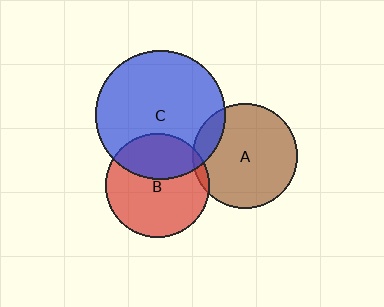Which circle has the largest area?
Circle C (blue).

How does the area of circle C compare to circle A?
Approximately 1.5 times.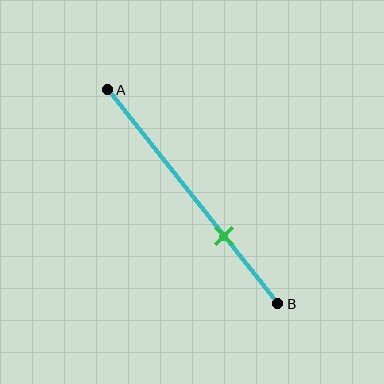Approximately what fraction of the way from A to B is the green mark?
The green mark is approximately 70% of the way from A to B.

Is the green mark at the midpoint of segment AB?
No, the mark is at about 70% from A, not at the 50% midpoint.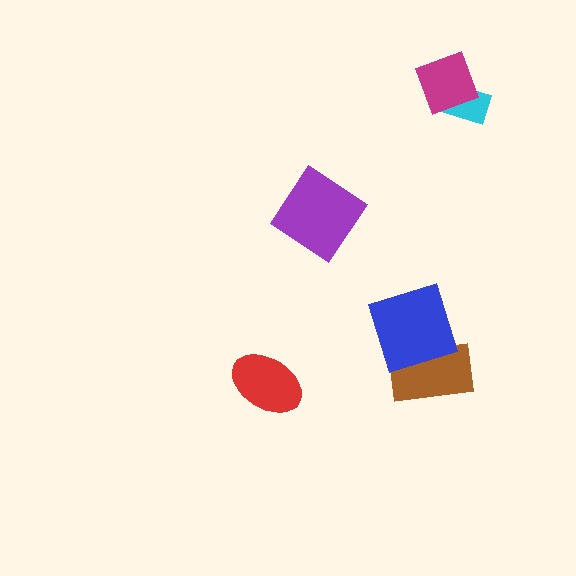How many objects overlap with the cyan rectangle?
1 object overlaps with the cyan rectangle.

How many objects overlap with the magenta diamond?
1 object overlaps with the magenta diamond.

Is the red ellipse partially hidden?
No, no other shape covers it.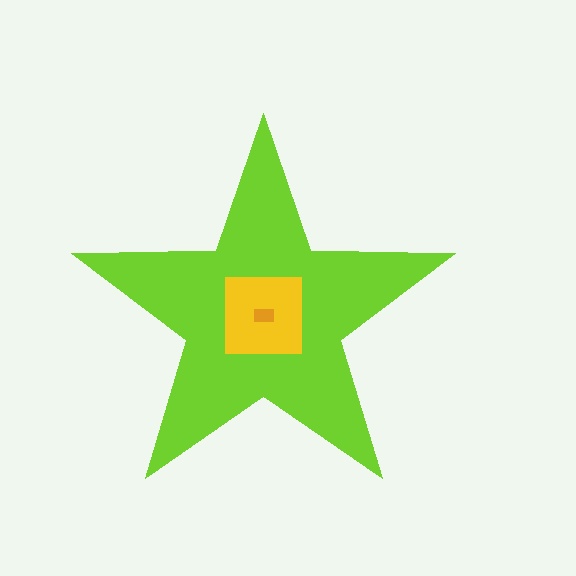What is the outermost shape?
The lime star.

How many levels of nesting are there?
3.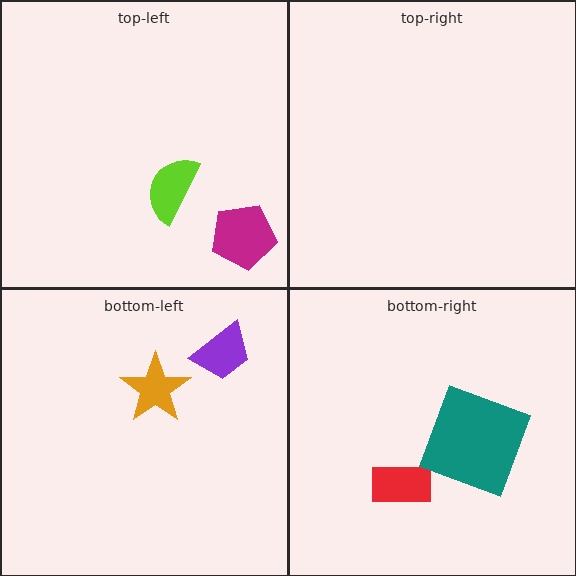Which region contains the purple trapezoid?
The bottom-left region.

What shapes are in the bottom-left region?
The purple trapezoid, the orange star.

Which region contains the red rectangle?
The bottom-right region.